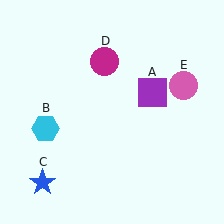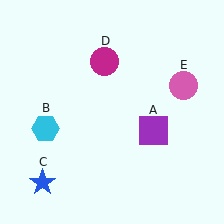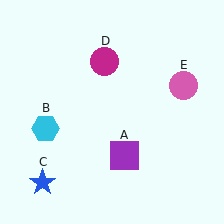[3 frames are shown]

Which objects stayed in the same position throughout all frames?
Cyan hexagon (object B) and blue star (object C) and magenta circle (object D) and pink circle (object E) remained stationary.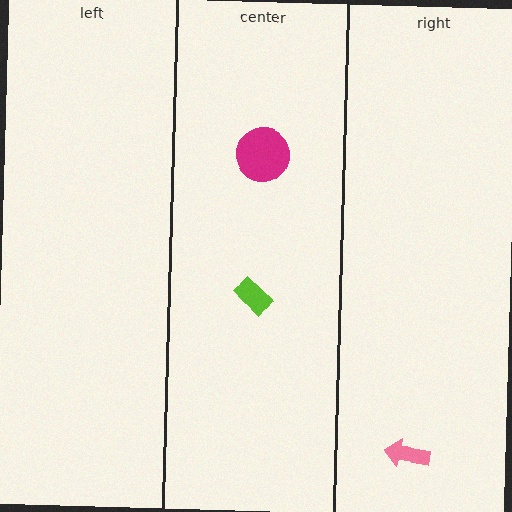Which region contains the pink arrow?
The right region.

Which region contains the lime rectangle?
The center region.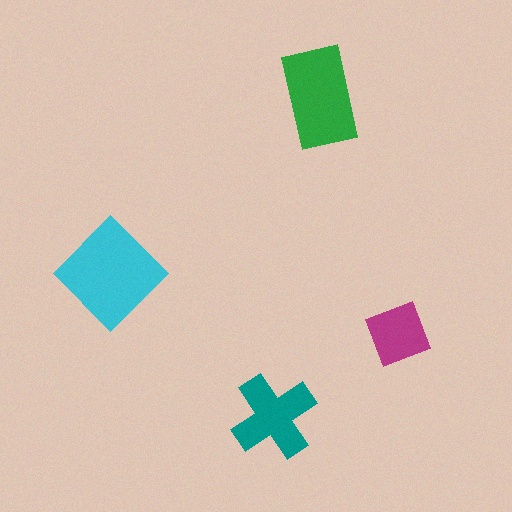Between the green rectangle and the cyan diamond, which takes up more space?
The cyan diamond.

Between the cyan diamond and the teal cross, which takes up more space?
The cyan diamond.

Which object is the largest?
The cyan diamond.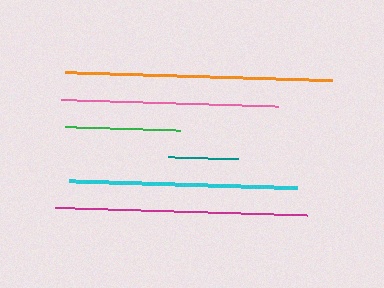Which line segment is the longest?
The orange line is the longest at approximately 267 pixels.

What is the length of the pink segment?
The pink segment is approximately 217 pixels long.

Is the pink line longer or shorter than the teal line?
The pink line is longer than the teal line.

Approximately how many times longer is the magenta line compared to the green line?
The magenta line is approximately 2.2 times the length of the green line.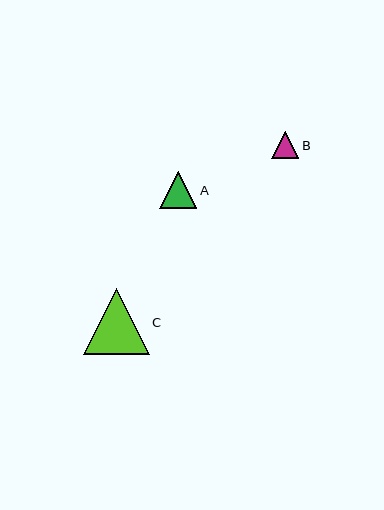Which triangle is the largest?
Triangle C is the largest with a size of approximately 66 pixels.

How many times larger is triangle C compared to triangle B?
Triangle C is approximately 2.5 times the size of triangle B.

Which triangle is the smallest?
Triangle B is the smallest with a size of approximately 27 pixels.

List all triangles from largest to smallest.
From largest to smallest: C, A, B.